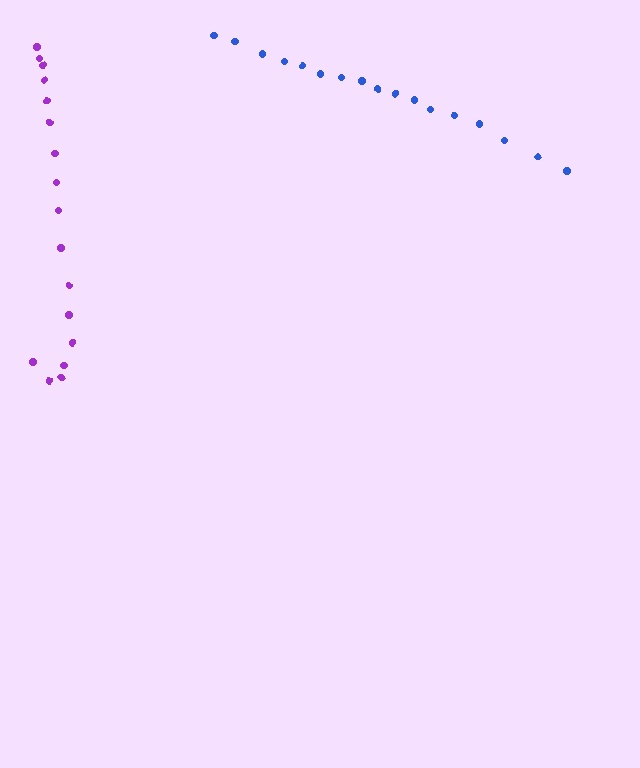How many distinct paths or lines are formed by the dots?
There are 2 distinct paths.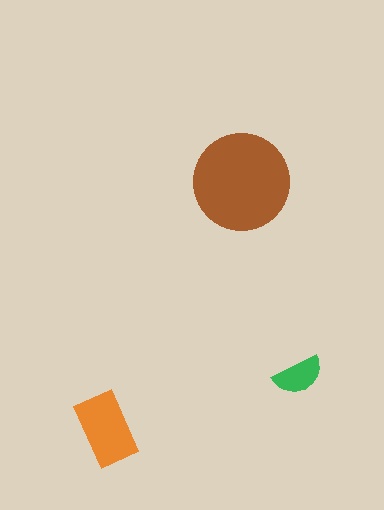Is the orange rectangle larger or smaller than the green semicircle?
Larger.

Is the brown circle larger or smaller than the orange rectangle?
Larger.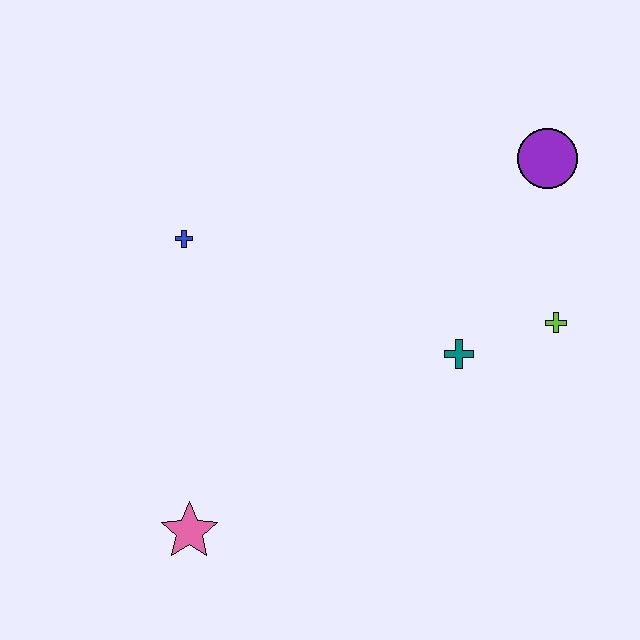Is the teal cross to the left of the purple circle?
Yes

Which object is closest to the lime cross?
The teal cross is closest to the lime cross.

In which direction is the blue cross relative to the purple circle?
The blue cross is to the left of the purple circle.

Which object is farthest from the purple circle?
The pink star is farthest from the purple circle.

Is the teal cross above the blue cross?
No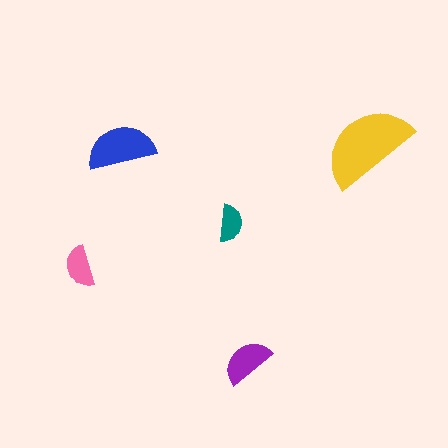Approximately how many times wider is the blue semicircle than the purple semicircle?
About 1.5 times wider.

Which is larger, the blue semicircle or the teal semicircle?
The blue one.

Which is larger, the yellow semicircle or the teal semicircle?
The yellow one.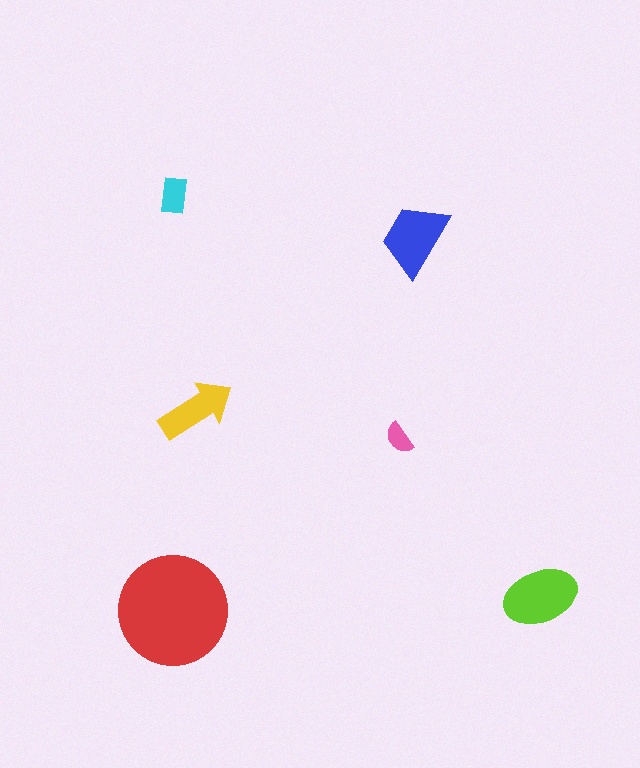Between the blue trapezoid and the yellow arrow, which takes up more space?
The blue trapezoid.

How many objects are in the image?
There are 6 objects in the image.